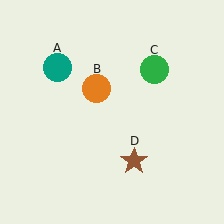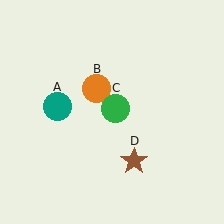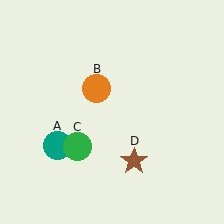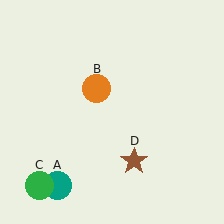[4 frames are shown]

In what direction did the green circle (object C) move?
The green circle (object C) moved down and to the left.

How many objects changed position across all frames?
2 objects changed position: teal circle (object A), green circle (object C).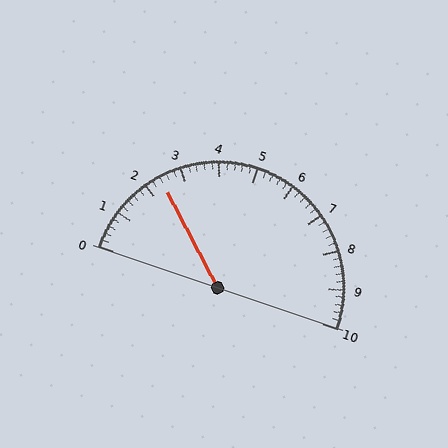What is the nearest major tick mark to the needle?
The nearest major tick mark is 2.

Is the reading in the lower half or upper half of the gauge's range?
The reading is in the lower half of the range (0 to 10).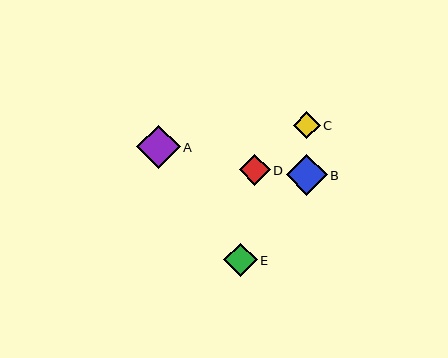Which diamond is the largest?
Diamond A is the largest with a size of approximately 44 pixels.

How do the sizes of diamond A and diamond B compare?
Diamond A and diamond B are approximately the same size.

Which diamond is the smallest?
Diamond C is the smallest with a size of approximately 27 pixels.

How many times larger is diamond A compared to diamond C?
Diamond A is approximately 1.6 times the size of diamond C.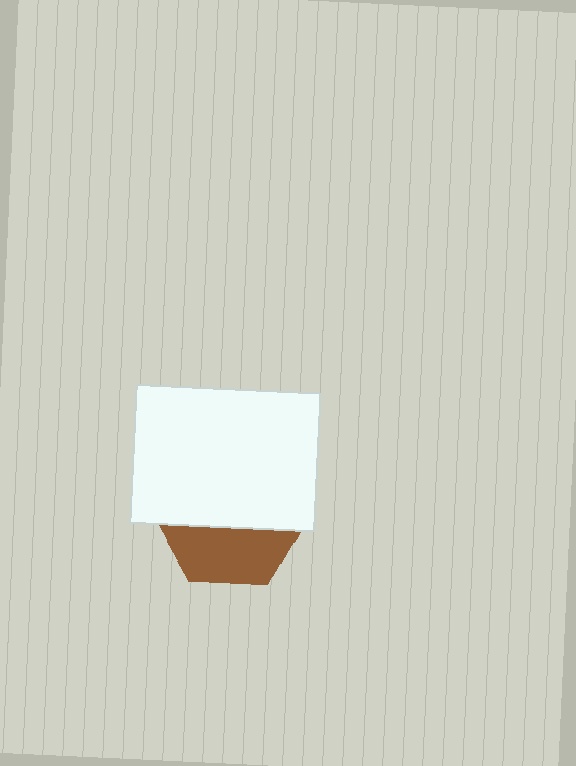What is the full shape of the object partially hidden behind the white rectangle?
The partially hidden object is a brown hexagon.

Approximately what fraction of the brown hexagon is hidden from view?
Roughly 63% of the brown hexagon is hidden behind the white rectangle.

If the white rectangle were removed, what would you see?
You would see the complete brown hexagon.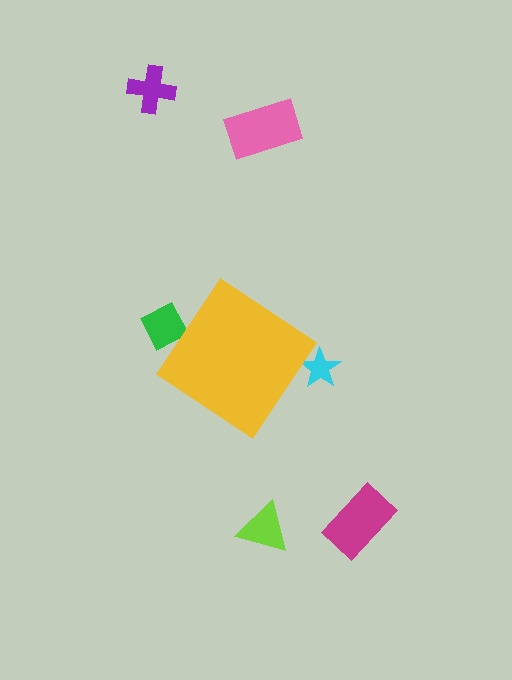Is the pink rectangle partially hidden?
No, the pink rectangle is fully visible.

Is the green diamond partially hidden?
Yes, the green diamond is partially hidden behind the yellow diamond.